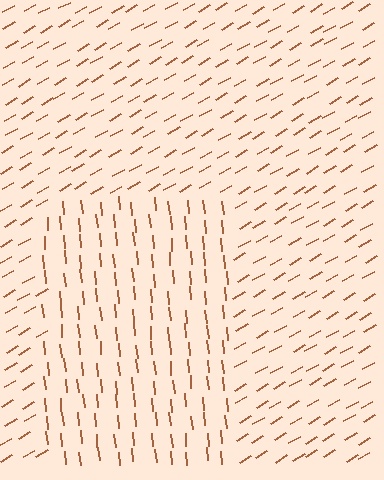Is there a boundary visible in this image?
Yes, there is a texture boundary formed by a change in line orientation.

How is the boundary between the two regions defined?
The boundary is defined purely by a change in line orientation (approximately 65 degrees difference). All lines are the same color and thickness.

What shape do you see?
I see a rectangle.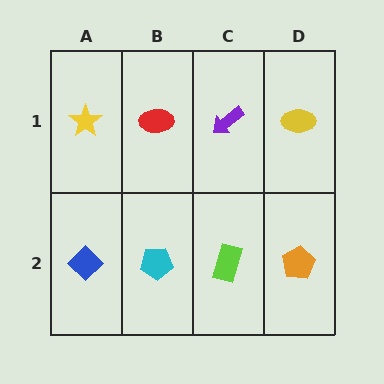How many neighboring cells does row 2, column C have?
3.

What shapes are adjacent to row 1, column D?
An orange pentagon (row 2, column D), a purple arrow (row 1, column C).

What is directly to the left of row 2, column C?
A cyan pentagon.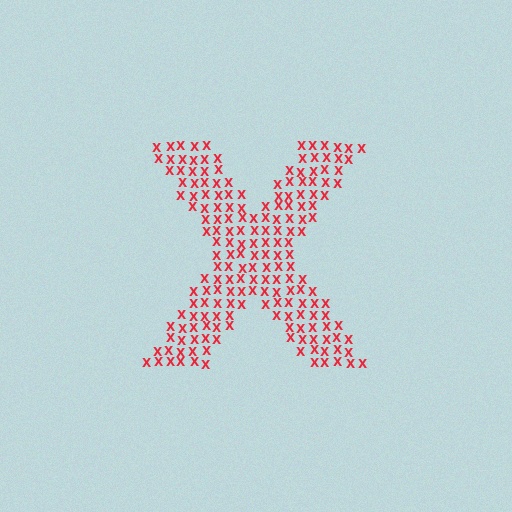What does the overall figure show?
The overall figure shows the letter X.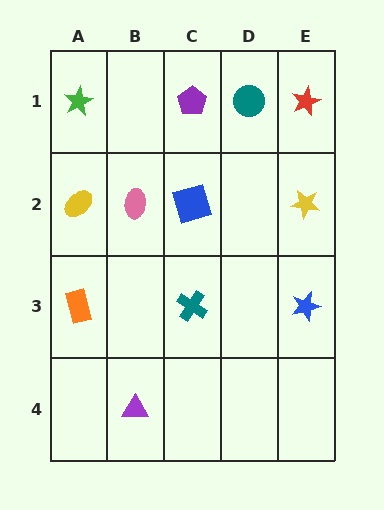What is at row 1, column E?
A red star.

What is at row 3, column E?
A blue star.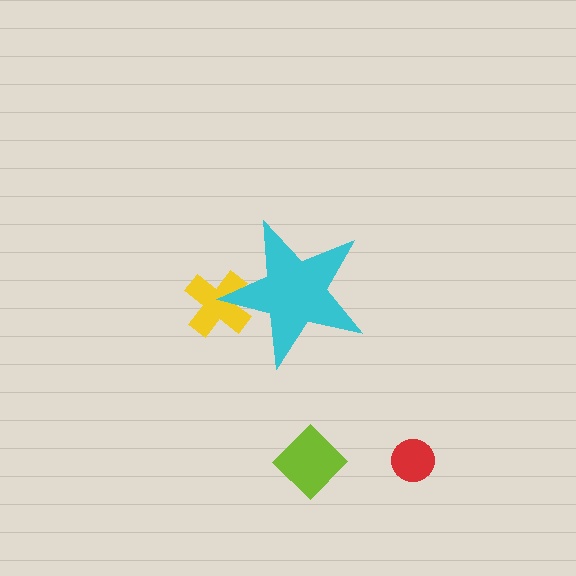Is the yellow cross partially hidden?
Yes, the yellow cross is partially hidden behind the cyan star.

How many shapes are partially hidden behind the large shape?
1 shape is partially hidden.